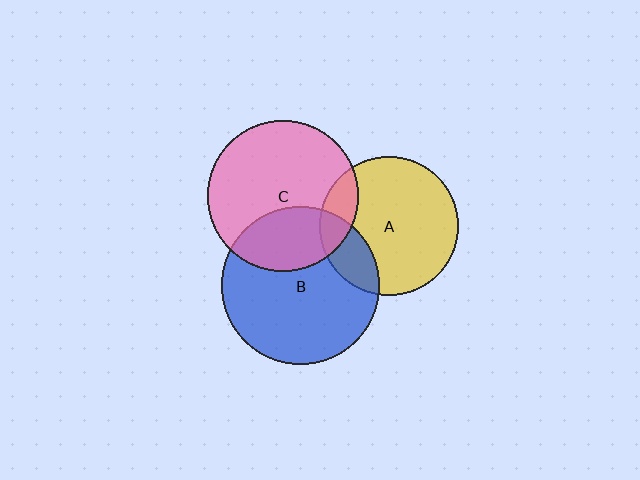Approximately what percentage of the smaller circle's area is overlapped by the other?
Approximately 20%.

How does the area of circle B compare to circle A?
Approximately 1.3 times.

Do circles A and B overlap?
Yes.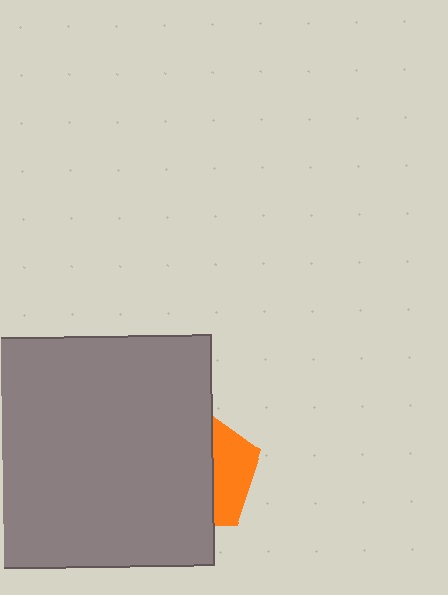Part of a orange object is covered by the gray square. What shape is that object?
It is a pentagon.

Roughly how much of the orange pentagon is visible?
A small part of it is visible (roughly 32%).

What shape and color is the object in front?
The object in front is a gray square.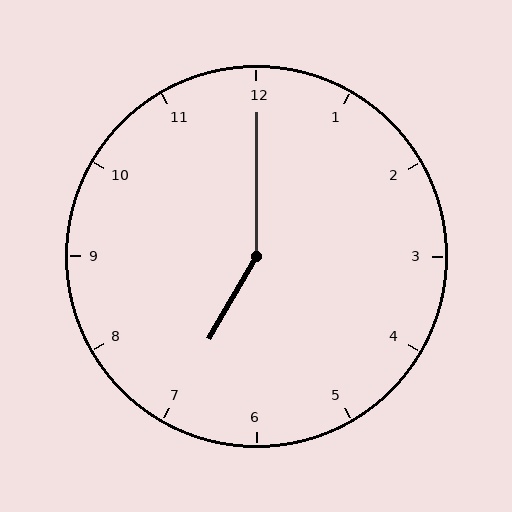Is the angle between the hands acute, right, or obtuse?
It is obtuse.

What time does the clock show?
7:00.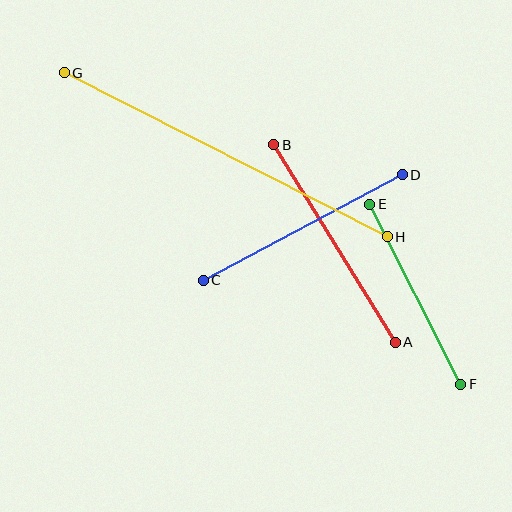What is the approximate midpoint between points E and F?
The midpoint is at approximately (415, 294) pixels.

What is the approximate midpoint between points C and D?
The midpoint is at approximately (303, 227) pixels.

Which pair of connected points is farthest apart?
Points G and H are farthest apart.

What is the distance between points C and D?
The distance is approximately 225 pixels.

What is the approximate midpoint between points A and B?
The midpoint is at approximately (335, 244) pixels.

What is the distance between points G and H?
The distance is approximately 362 pixels.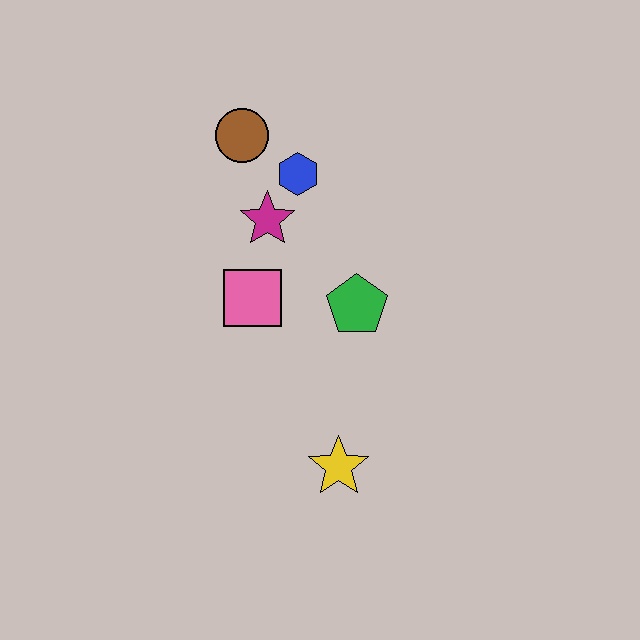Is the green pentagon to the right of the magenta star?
Yes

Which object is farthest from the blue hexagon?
The yellow star is farthest from the blue hexagon.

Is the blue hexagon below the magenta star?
No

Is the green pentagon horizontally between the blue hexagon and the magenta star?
No